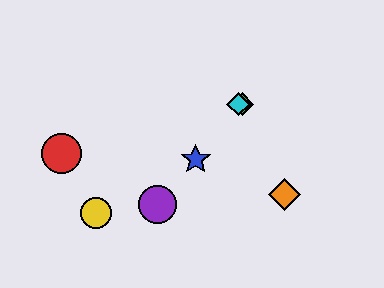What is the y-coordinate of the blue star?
The blue star is at y≈159.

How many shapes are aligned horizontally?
2 shapes (the green diamond, the cyan diamond) are aligned horizontally.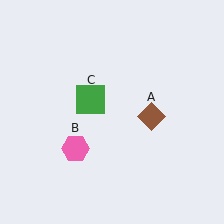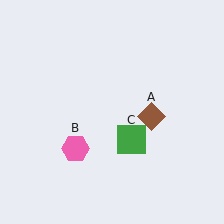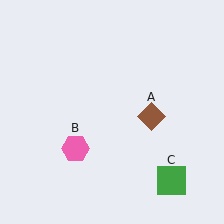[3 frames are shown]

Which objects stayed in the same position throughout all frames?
Brown diamond (object A) and pink hexagon (object B) remained stationary.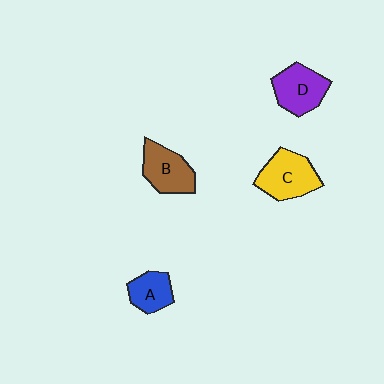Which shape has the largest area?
Shape C (yellow).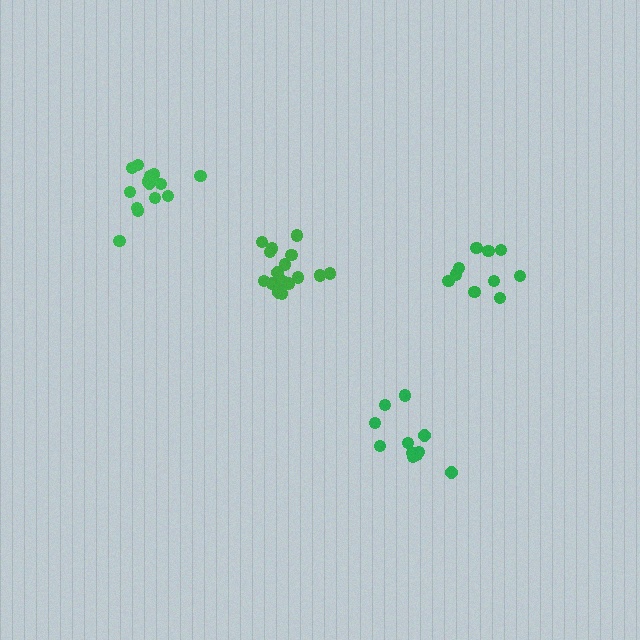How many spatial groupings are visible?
There are 4 spatial groupings.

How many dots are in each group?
Group 1: 14 dots, Group 2: 16 dots, Group 3: 10 dots, Group 4: 11 dots (51 total).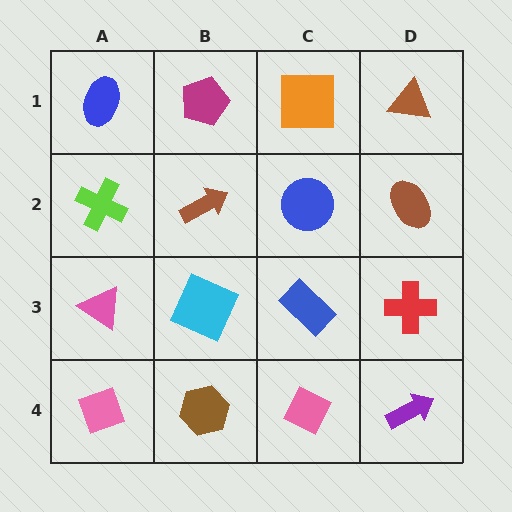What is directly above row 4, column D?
A red cross.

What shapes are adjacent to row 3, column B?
A brown arrow (row 2, column B), a brown hexagon (row 4, column B), a pink triangle (row 3, column A), a blue rectangle (row 3, column C).